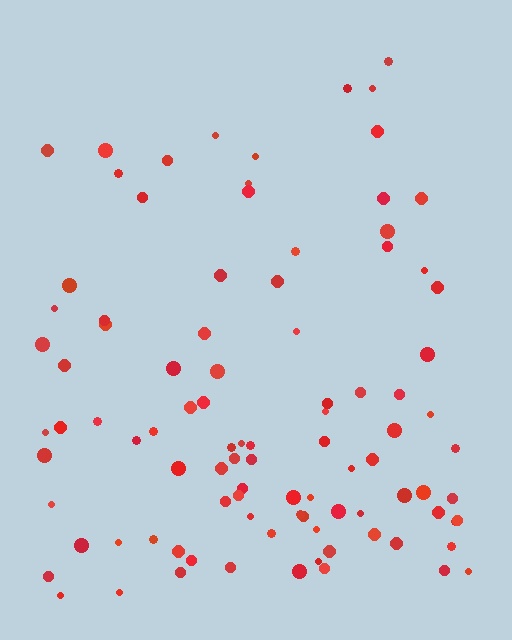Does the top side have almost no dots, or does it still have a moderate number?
Still a moderate number, just noticeably fewer than the bottom.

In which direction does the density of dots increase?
From top to bottom, with the bottom side densest.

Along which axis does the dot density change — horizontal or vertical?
Vertical.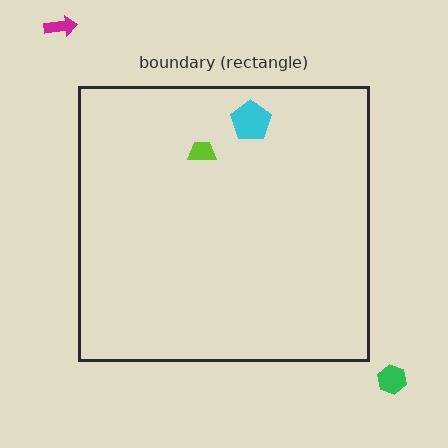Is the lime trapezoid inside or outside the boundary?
Inside.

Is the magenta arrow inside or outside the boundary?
Outside.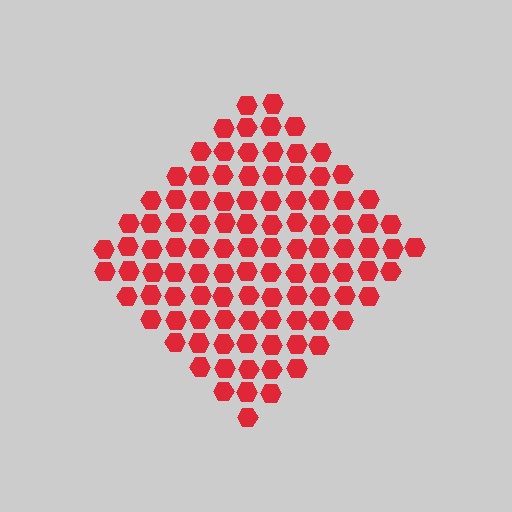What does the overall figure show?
The overall figure shows a diamond.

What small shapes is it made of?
It is made of small hexagons.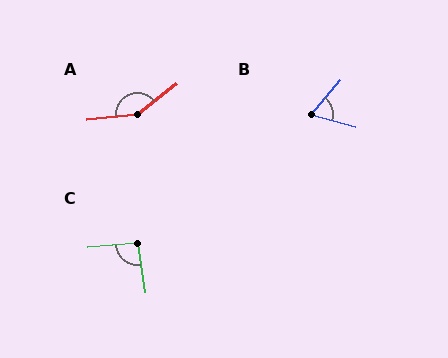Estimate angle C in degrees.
Approximately 94 degrees.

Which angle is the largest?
A, at approximately 147 degrees.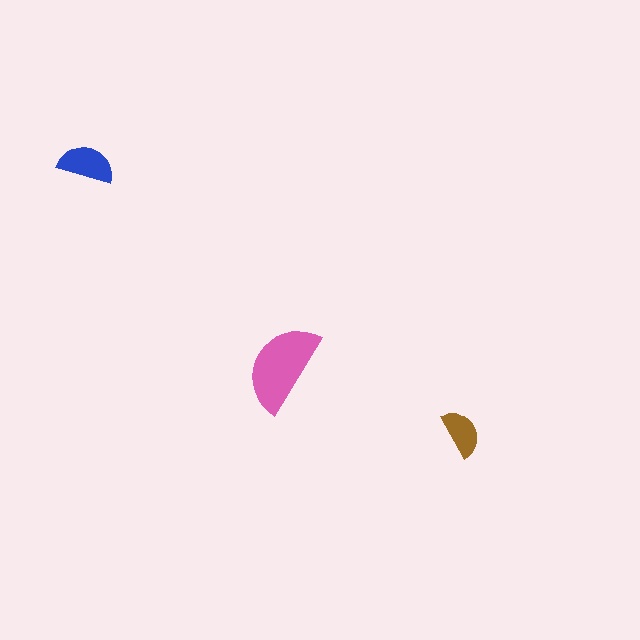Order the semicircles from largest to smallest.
the pink one, the blue one, the brown one.